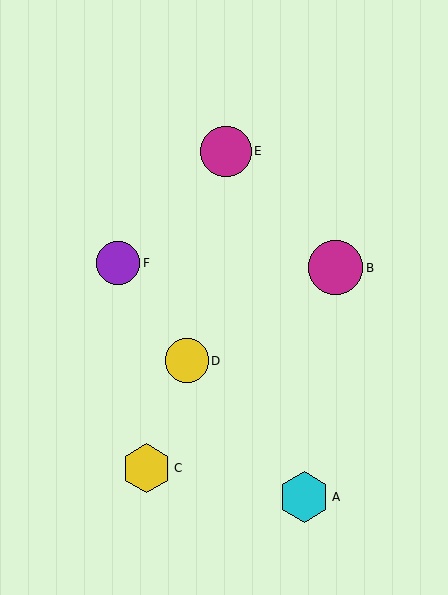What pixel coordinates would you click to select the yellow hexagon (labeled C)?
Click at (146, 468) to select the yellow hexagon C.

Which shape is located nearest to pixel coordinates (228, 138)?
The magenta circle (labeled E) at (226, 152) is nearest to that location.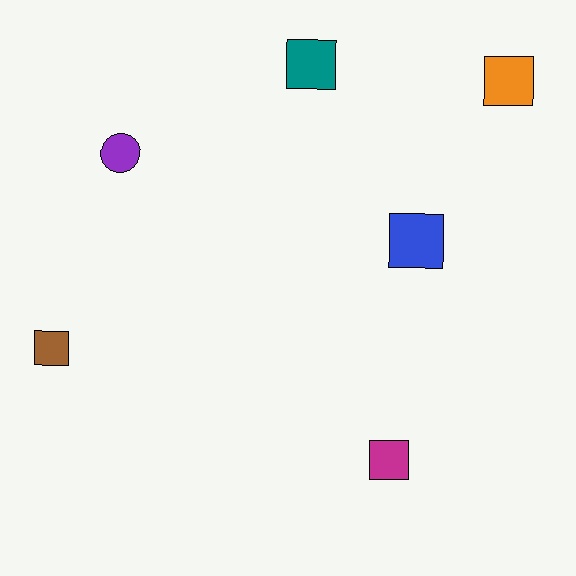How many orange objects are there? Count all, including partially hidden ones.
There is 1 orange object.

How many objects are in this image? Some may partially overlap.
There are 6 objects.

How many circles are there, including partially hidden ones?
There is 1 circle.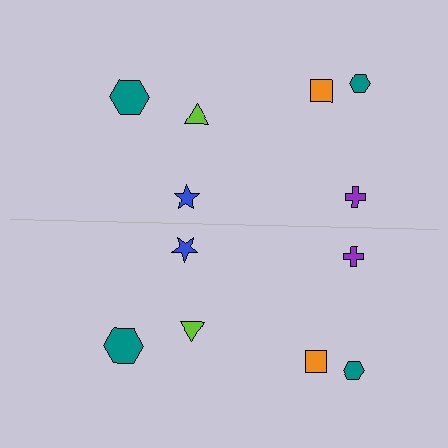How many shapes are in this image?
There are 12 shapes in this image.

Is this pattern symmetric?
Yes, this pattern has bilateral (reflection) symmetry.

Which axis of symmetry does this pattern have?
The pattern has a horizontal axis of symmetry running through the center of the image.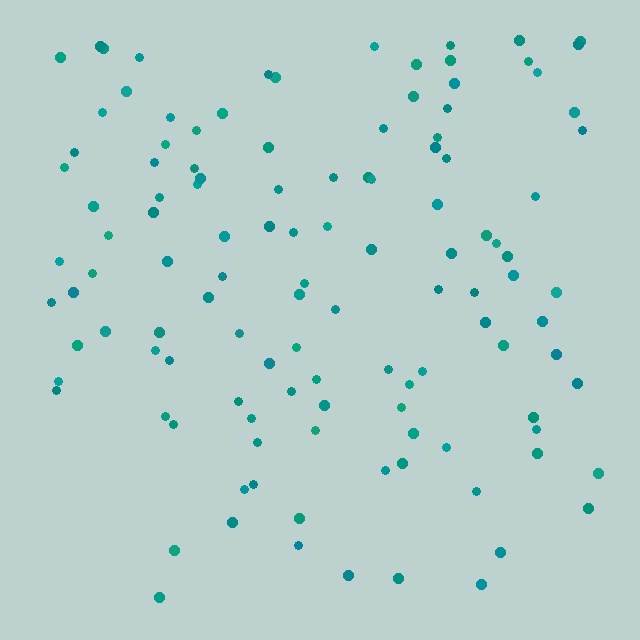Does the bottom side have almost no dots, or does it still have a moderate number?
Still a moderate number, just noticeably fewer than the top.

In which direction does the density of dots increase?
From bottom to top, with the top side densest.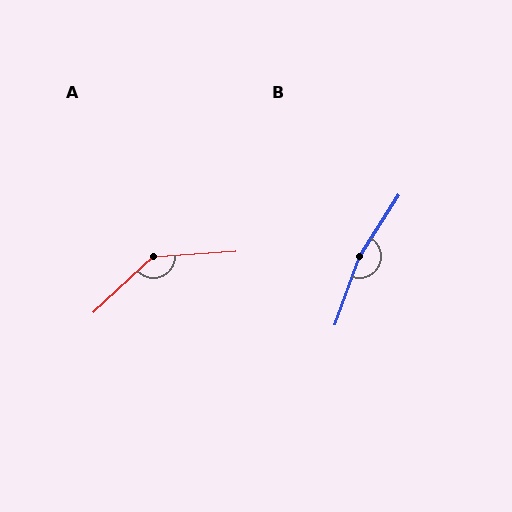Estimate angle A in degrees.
Approximately 140 degrees.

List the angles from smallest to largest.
A (140°), B (167°).